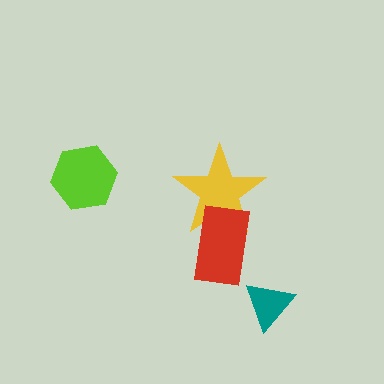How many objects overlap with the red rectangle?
1 object overlaps with the red rectangle.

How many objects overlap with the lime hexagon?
0 objects overlap with the lime hexagon.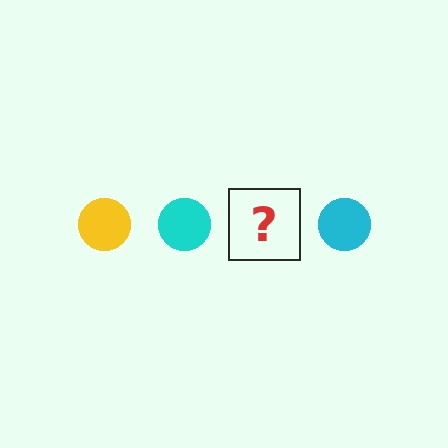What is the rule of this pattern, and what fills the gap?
The rule is that the pattern cycles through yellow, cyan circles. The gap should be filled with a yellow circle.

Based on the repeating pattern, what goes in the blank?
The blank should be a yellow circle.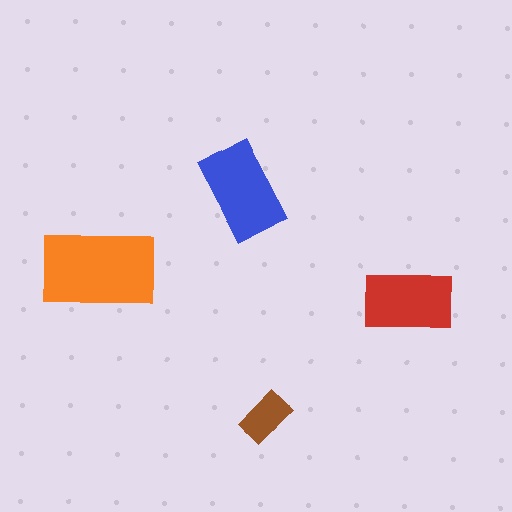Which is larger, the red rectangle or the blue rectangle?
The blue one.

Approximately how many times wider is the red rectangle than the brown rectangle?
About 2 times wider.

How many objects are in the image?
There are 4 objects in the image.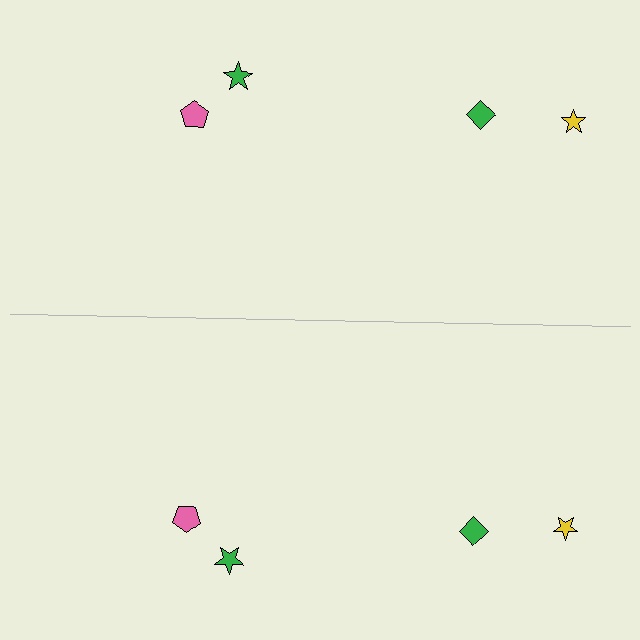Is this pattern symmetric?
Yes, this pattern has bilateral (reflection) symmetry.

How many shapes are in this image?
There are 8 shapes in this image.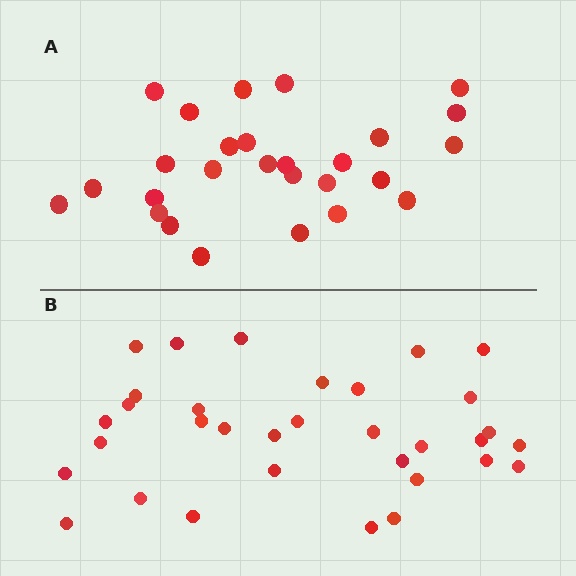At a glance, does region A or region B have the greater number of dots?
Region B (the bottom region) has more dots.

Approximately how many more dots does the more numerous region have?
Region B has about 6 more dots than region A.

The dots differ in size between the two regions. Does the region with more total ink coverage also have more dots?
No. Region A has more total ink coverage because its dots are larger, but region B actually contains more individual dots. Total area can be misleading — the number of items is what matters here.